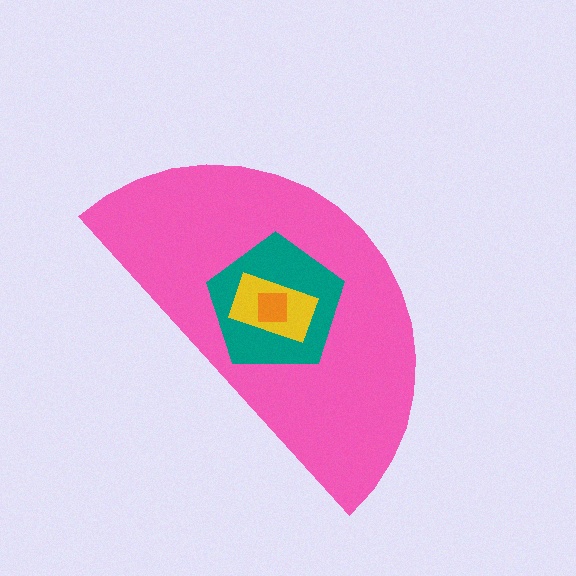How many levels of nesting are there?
4.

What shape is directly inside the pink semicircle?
The teal pentagon.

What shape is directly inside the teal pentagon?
The yellow rectangle.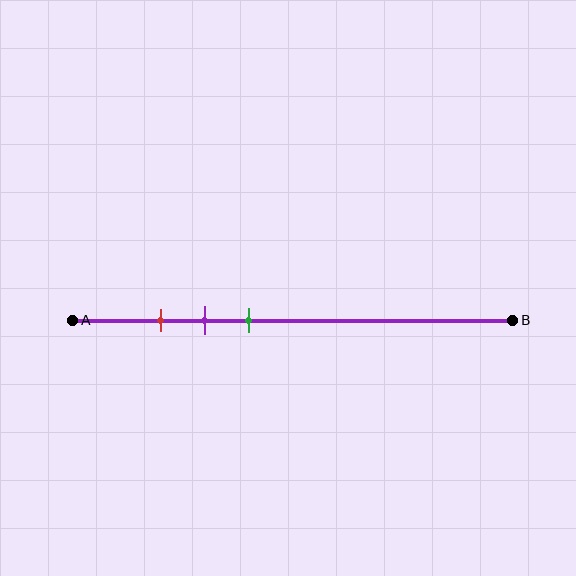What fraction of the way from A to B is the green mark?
The green mark is approximately 40% (0.4) of the way from A to B.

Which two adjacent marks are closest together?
The red and purple marks are the closest adjacent pair.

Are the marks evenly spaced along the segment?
Yes, the marks are approximately evenly spaced.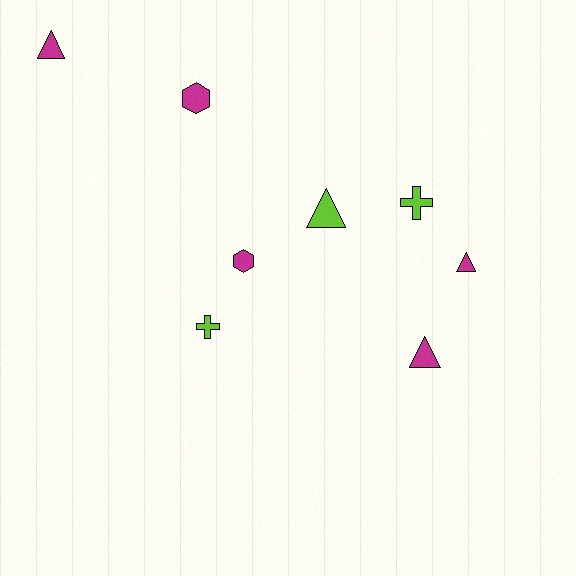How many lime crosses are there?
There are 2 lime crosses.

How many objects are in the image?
There are 8 objects.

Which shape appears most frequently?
Triangle, with 4 objects.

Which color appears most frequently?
Magenta, with 5 objects.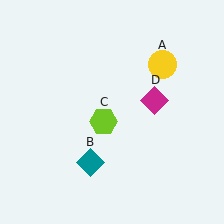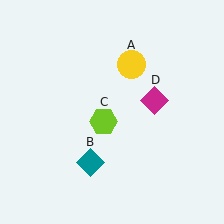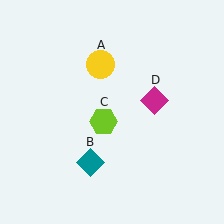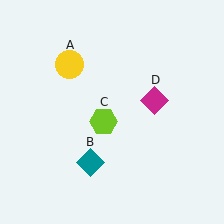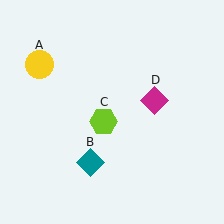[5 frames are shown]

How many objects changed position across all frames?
1 object changed position: yellow circle (object A).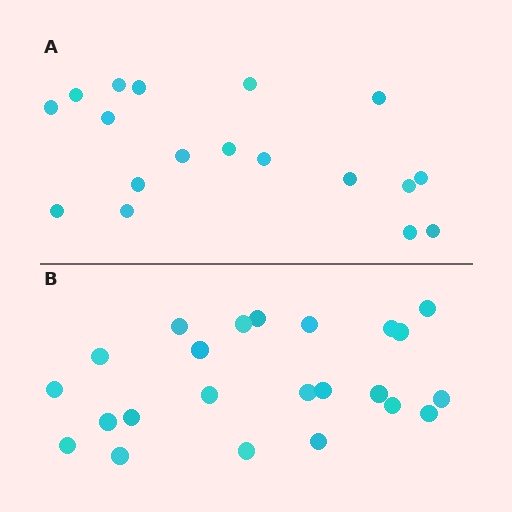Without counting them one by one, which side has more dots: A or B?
Region B (the bottom region) has more dots.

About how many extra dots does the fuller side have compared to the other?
Region B has about 5 more dots than region A.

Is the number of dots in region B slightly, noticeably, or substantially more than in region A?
Region B has noticeably more, but not dramatically so. The ratio is roughly 1.3 to 1.